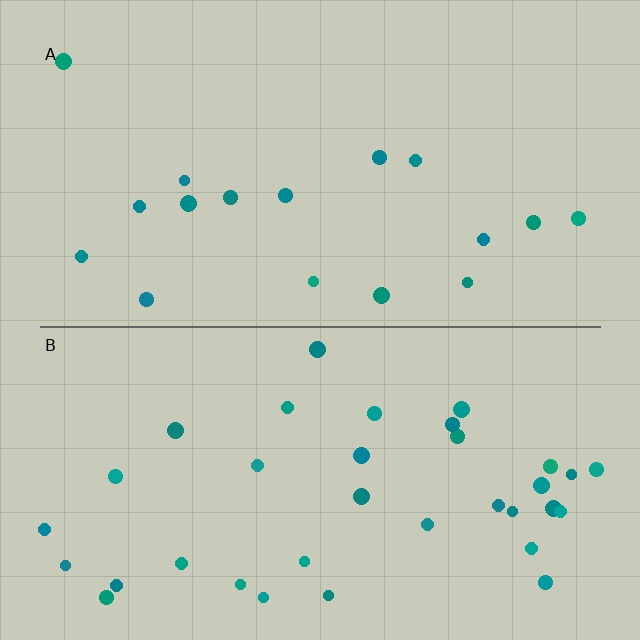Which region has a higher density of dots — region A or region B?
B (the bottom).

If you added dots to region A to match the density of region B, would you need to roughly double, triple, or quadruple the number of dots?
Approximately double.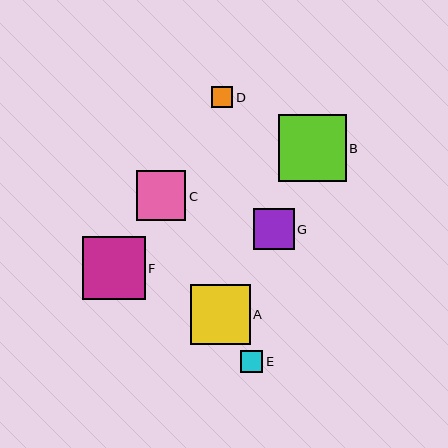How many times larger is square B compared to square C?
Square B is approximately 1.4 times the size of square C.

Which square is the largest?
Square B is the largest with a size of approximately 67 pixels.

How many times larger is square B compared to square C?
Square B is approximately 1.4 times the size of square C.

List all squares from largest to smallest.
From largest to smallest: B, F, A, C, G, E, D.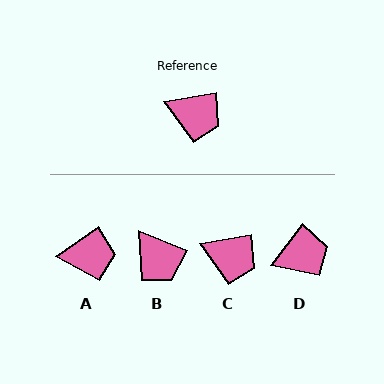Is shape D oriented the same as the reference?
No, it is off by about 43 degrees.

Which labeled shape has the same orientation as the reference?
C.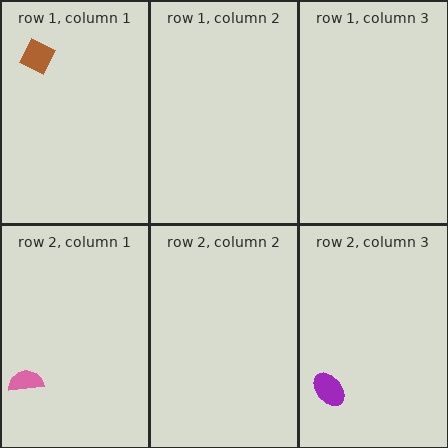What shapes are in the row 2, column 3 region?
The purple ellipse.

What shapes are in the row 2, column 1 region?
The pink semicircle.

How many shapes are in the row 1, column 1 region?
1.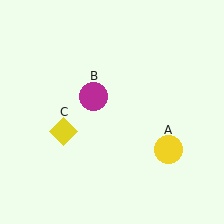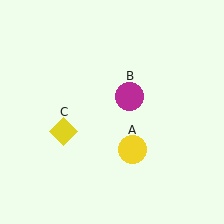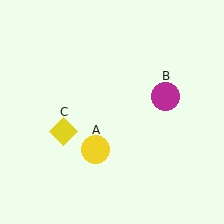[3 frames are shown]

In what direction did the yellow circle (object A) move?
The yellow circle (object A) moved left.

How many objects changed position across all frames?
2 objects changed position: yellow circle (object A), magenta circle (object B).